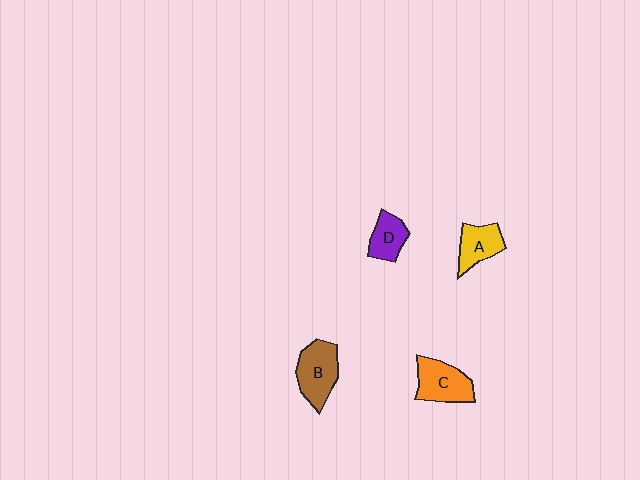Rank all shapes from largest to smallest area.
From largest to smallest: B (brown), C (orange), A (yellow), D (purple).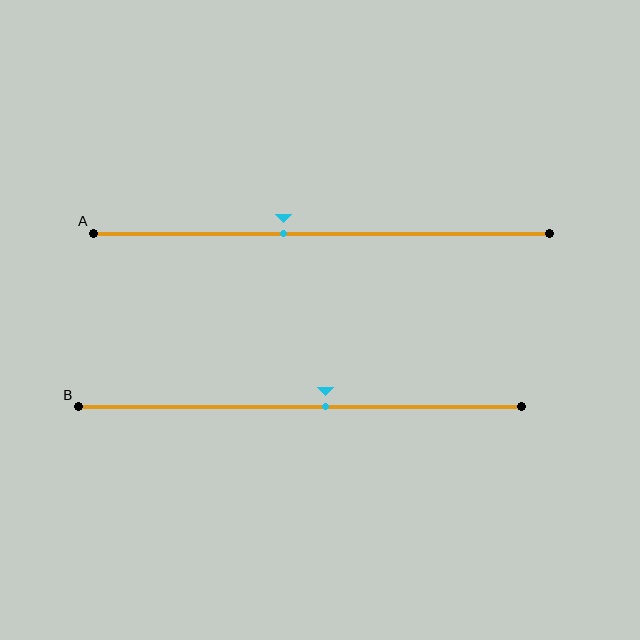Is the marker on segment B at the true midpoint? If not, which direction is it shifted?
No, the marker on segment B is shifted to the right by about 6% of the segment length.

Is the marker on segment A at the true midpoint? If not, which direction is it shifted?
No, the marker on segment A is shifted to the left by about 8% of the segment length.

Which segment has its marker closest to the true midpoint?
Segment B has its marker closest to the true midpoint.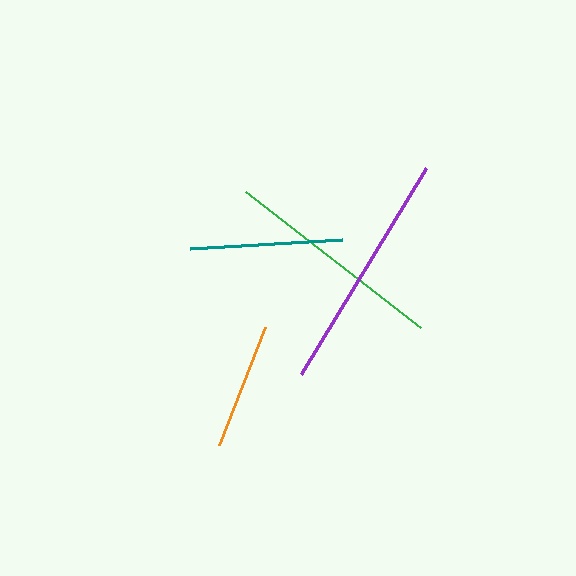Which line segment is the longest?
The purple line is the longest at approximately 241 pixels.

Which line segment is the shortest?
The orange line is the shortest at approximately 127 pixels.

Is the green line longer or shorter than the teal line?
The green line is longer than the teal line.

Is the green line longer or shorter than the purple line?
The purple line is longer than the green line.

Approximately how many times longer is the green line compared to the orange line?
The green line is approximately 1.7 times the length of the orange line.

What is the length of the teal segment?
The teal segment is approximately 152 pixels long.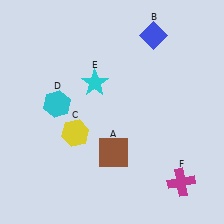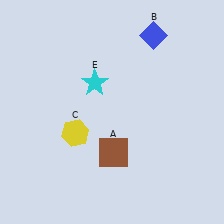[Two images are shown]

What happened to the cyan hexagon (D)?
The cyan hexagon (D) was removed in Image 2. It was in the top-left area of Image 1.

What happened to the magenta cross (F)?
The magenta cross (F) was removed in Image 2. It was in the bottom-right area of Image 1.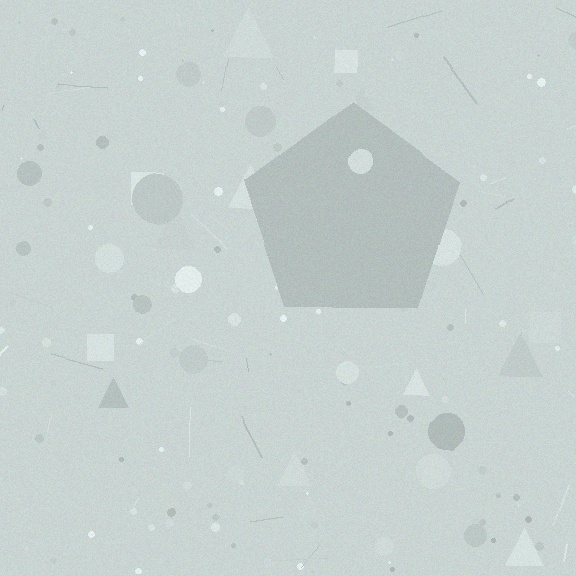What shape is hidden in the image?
A pentagon is hidden in the image.